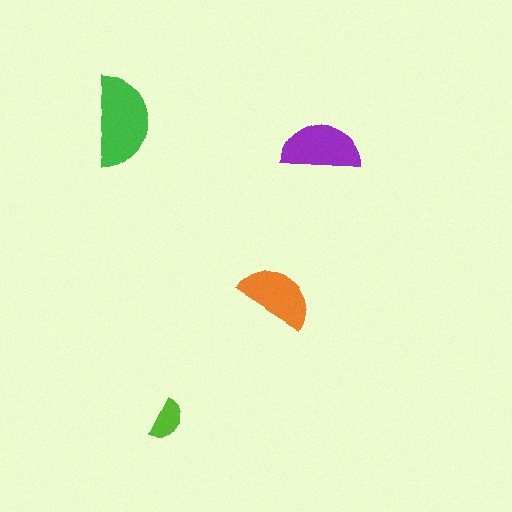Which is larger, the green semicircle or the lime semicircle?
The green one.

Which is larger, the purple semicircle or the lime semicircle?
The purple one.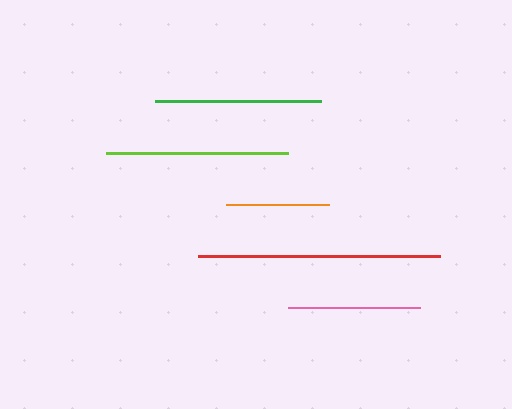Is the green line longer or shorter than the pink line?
The green line is longer than the pink line.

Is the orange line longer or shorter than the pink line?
The pink line is longer than the orange line.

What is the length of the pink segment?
The pink segment is approximately 132 pixels long.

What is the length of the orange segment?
The orange segment is approximately 102 pixels long.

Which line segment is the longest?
The red line is the longest at approximately 243 pixels.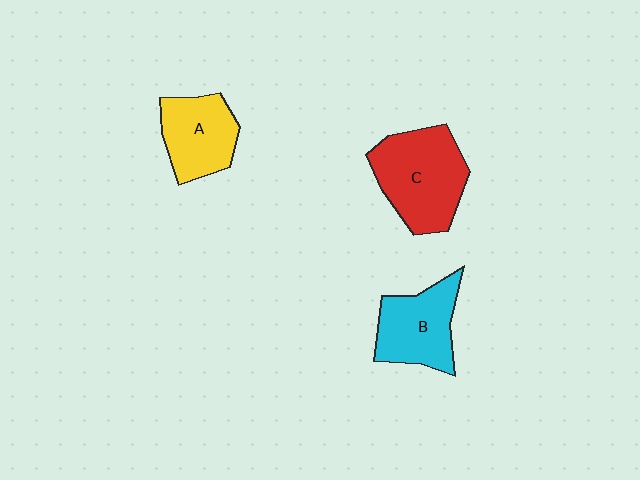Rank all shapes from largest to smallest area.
From largest to smallest: C (red), B (cyan), A (yellow).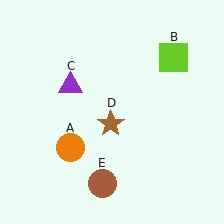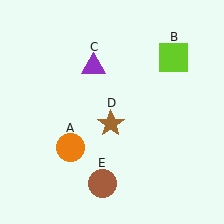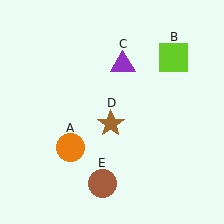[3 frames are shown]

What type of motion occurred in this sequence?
The purple triangle (object C) rotated clockwise around the center of the scene.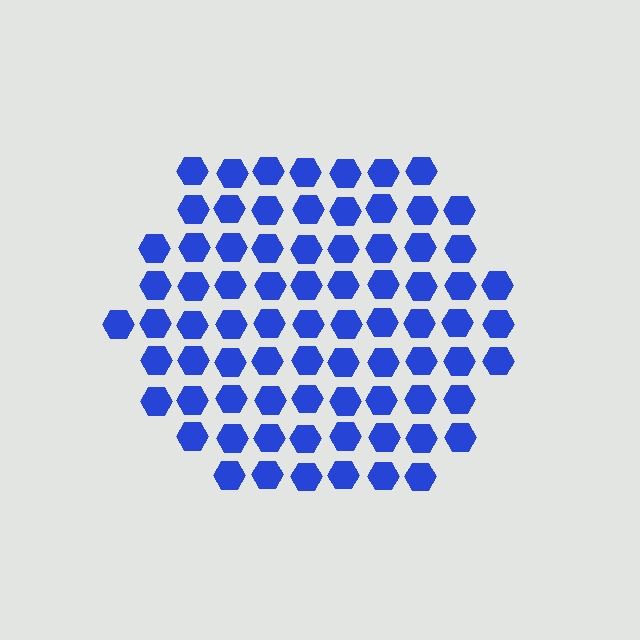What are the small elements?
The small elements are hexagons.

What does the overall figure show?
The overall figure shows a hexagon.